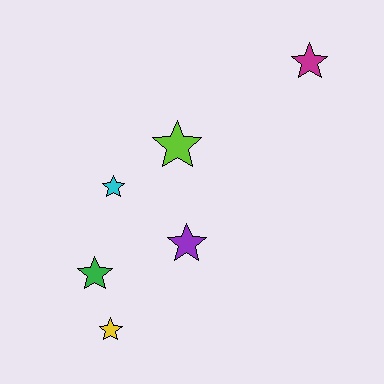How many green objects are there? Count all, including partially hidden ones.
There is 1 green object.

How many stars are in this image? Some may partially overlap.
There are 6 stars.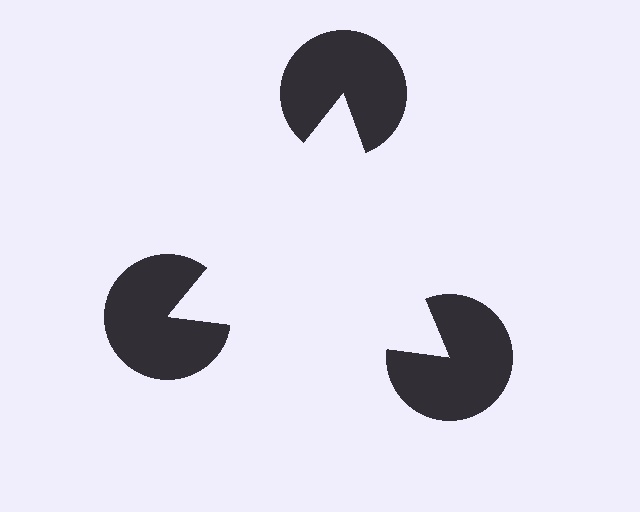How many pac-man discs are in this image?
There are 3 — one at each vertex of the illusory triangle.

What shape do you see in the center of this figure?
An illusory triangle — its edges are inferred from the aligned wedge cuts in the pac-man discs, not physically drawn.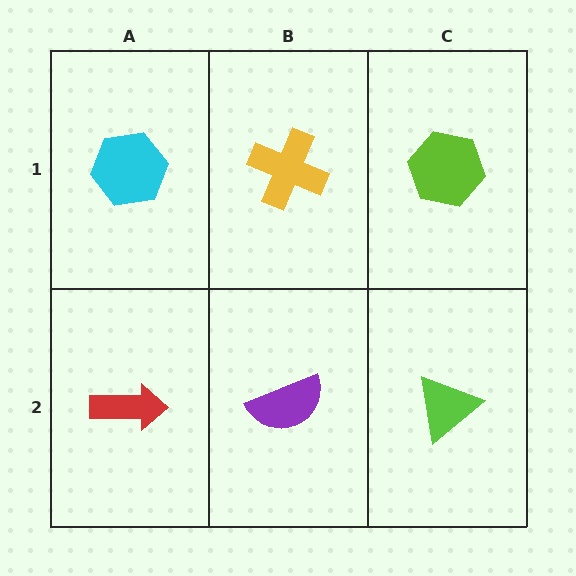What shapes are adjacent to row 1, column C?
A lime triangle (row 2, column C), a yellow cross (row 1, column B).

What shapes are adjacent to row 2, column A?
A cyan hexagon (row 1, column A), a purple semicircle (row 2, column B).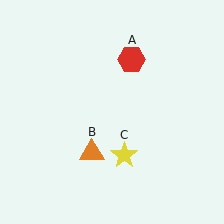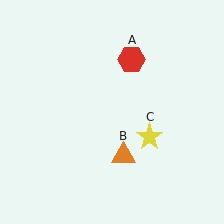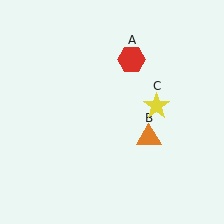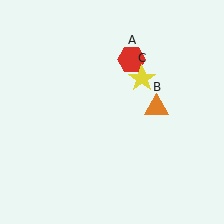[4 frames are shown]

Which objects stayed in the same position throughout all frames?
Red hexagon (object A) remained stationary.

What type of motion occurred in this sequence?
The orange triangle (object B), yellow star (object C) rotated counterclockwise around the center of the scene.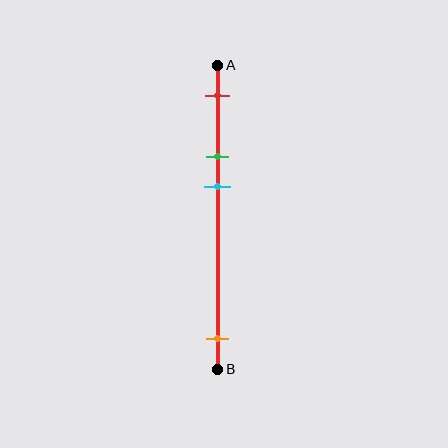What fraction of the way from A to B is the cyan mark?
The cyan mark is approximately 40% (0.4) of the way from A to B.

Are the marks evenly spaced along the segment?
No, the marks are not evenly spaced.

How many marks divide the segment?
There are 4 marks dividing the segment.